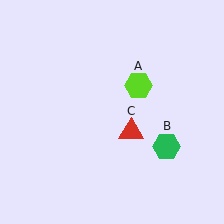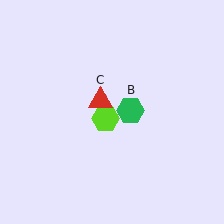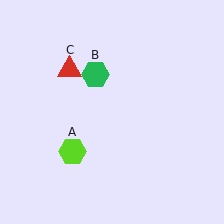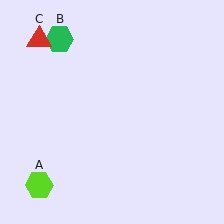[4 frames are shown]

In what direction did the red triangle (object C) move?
The red triangle (object C) moved up and to the left.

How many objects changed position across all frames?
3 objects changed position: lime hexagon (object A), green hexagon (object B), red triangle (object C).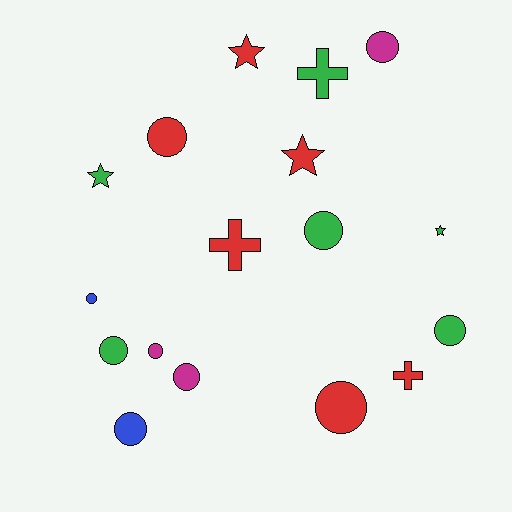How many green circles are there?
There are 3 green circles.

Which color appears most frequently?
Green, with 6 objects.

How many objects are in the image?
There are 17 objects.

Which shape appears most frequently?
Circle, with 10 objects.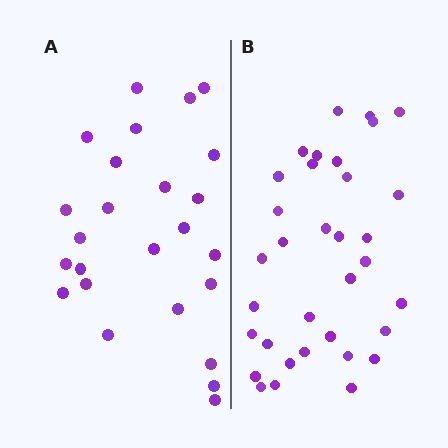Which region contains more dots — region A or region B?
Region B (the right region) has more dots.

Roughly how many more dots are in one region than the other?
Region B has roughly 8 or so more dots than region A.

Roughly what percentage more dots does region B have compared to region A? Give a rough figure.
About 35% more.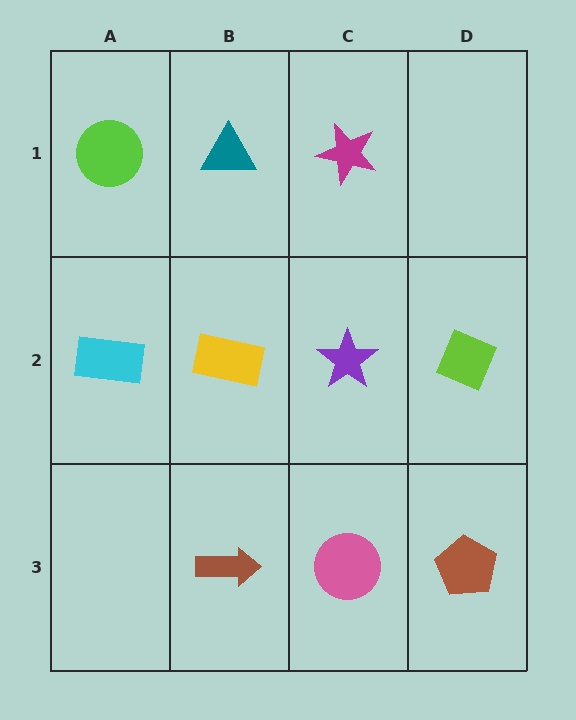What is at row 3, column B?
A brown arrow.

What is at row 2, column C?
A purple star.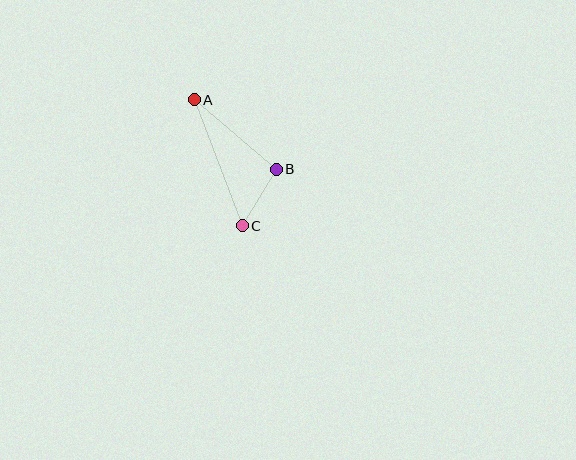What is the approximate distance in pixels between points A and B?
The distance between A and B is approximately 108 pixels.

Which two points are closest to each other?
Points B and C are closest to each other.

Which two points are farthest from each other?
Points A and C are farthest from each other.